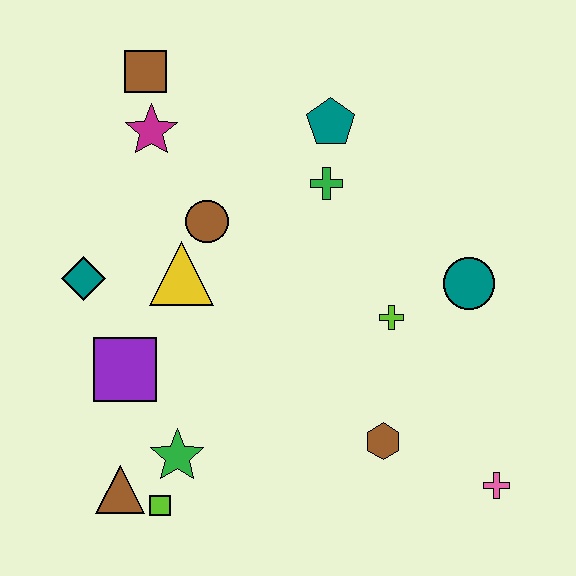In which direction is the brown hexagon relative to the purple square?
The brown hexagon is to the right of the purple square.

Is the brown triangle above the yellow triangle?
No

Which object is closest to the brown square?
The magenta star is closest to the brown square.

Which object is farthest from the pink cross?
The brown square is farthest from the pink cross.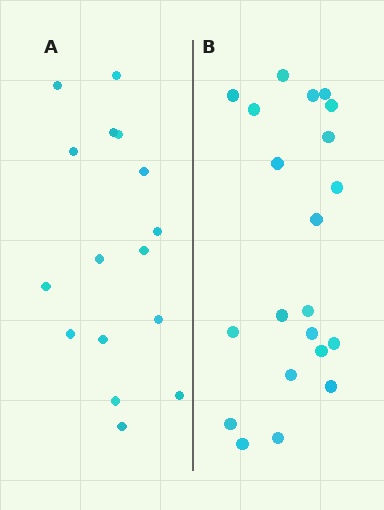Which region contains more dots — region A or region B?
Region B (the right region) has more dots.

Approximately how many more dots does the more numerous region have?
Region B has about 5 more dots than region A.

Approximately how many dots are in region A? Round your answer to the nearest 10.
About 20 dots. (The exact count is 16, which rounds to 20.)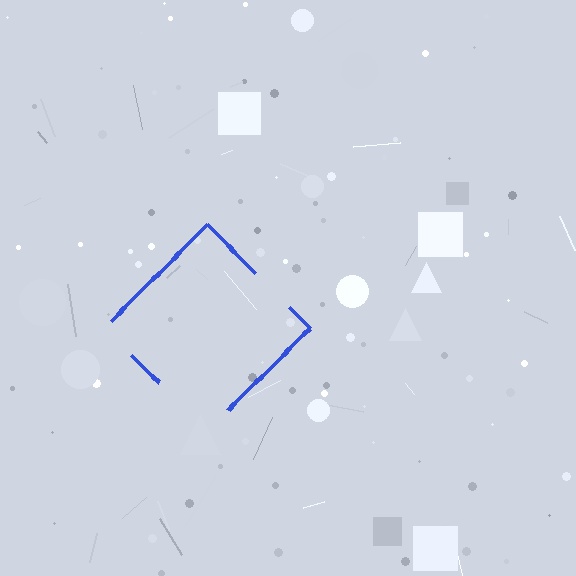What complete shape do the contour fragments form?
The contour fragments form a diamond.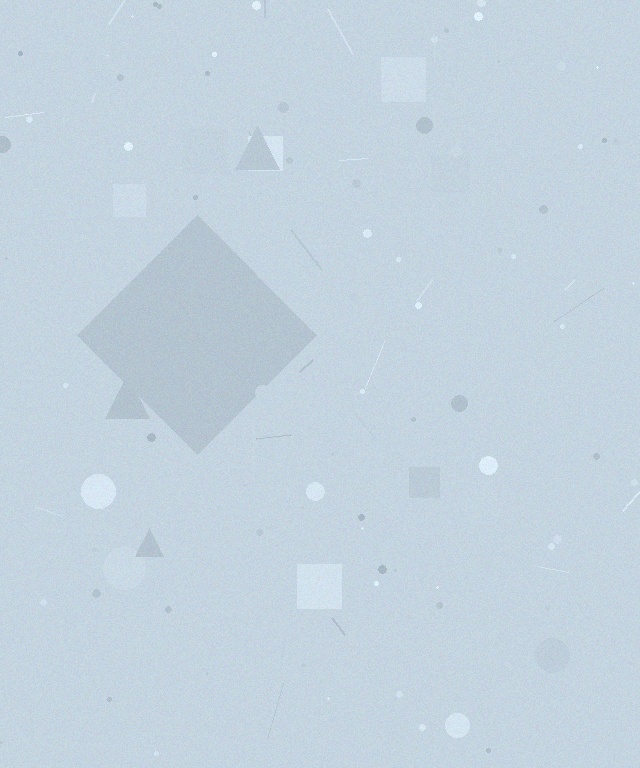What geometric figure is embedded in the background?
A diamond is embedded in the background.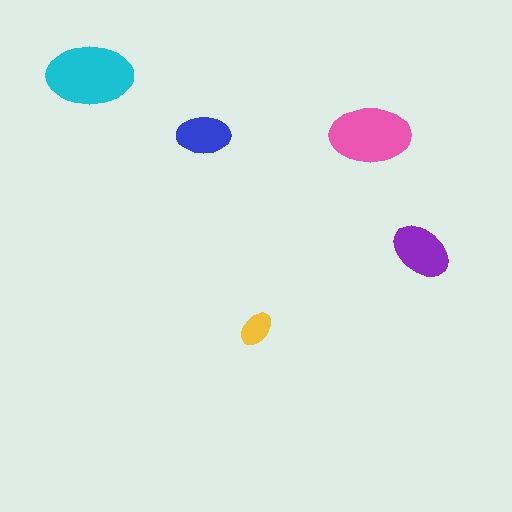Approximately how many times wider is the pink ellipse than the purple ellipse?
About 1.5 times wider.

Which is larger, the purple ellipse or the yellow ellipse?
The purple one.